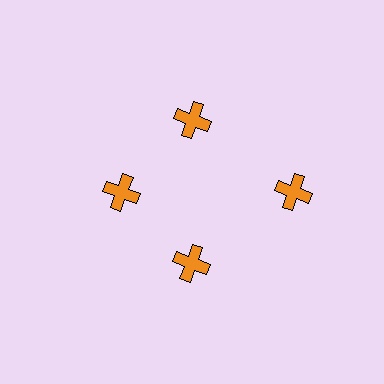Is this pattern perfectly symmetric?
No. The 4 orange crosses are arranged in a ring, but one element near the 3 o'clock position is pushed outward from the center, breaking the 4-fold rotational symmetry.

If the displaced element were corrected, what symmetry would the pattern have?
It would have 4-fold rotational symmetry — the pattern would map onto itself every 90 degrees.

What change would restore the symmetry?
The symmetry would be restored by moving it inward, back onto the ring so that all 4 crosses sit at equal angles and equal distance from the center.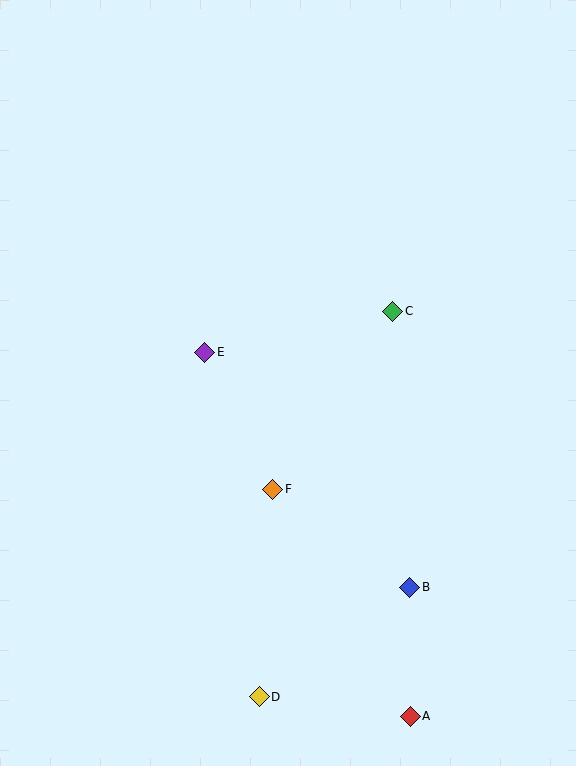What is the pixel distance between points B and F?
The distance between B and F is 169 pixels.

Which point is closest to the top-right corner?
Point C is closest to the top-right corner.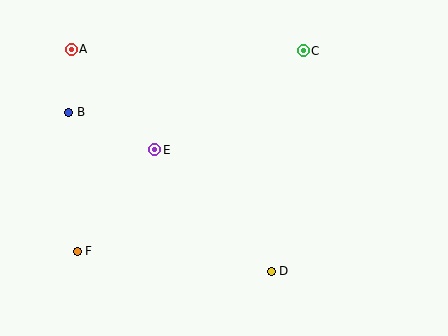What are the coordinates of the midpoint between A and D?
The midpoint between A and D is at (171, 160).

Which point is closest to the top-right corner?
Point C is closest to the top-right corner.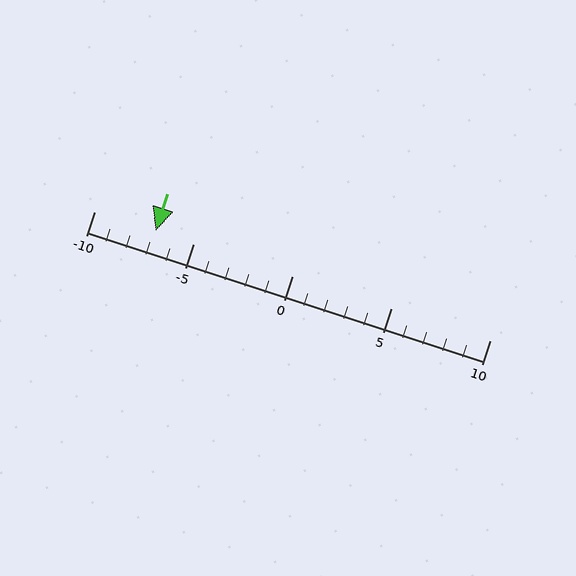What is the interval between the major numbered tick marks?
The major tick marks are spaced 5 units apart.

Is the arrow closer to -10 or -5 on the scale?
The arrow is closer to -5.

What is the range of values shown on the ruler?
The ruler shows values from -10 to 10.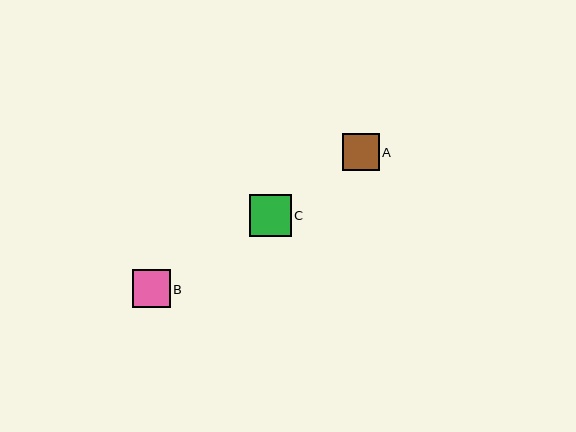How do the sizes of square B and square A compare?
Square B and square A are approximately the same size.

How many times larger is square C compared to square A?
Square C is approximately 1.1 times the size of square A.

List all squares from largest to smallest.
From largest to smallest: C, B, A.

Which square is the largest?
Square C is the largest with a size of approximately 41 pixels.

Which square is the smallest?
Square A is the smallest with a size of approximately 37 pixels.